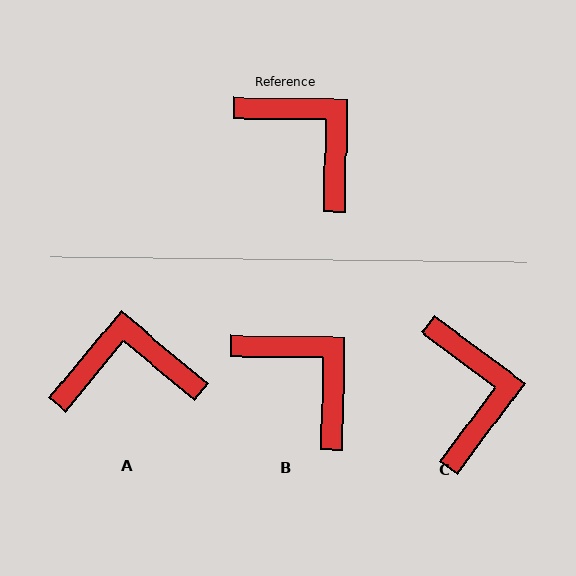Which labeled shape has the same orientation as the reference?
B.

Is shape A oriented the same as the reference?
No, it is off by about 51 degrees.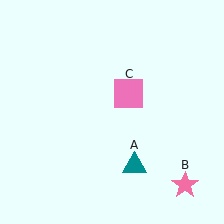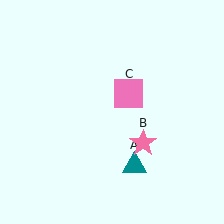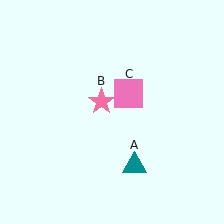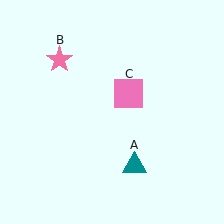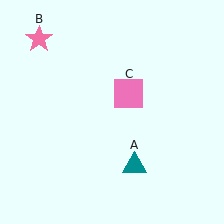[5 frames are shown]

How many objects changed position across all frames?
1 object changed position: pink star (object B).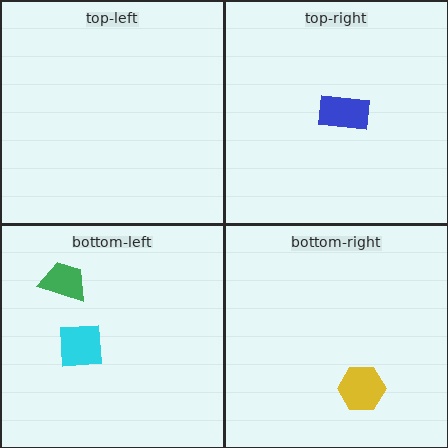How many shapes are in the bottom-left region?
2.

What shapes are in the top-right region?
The blue rectangle.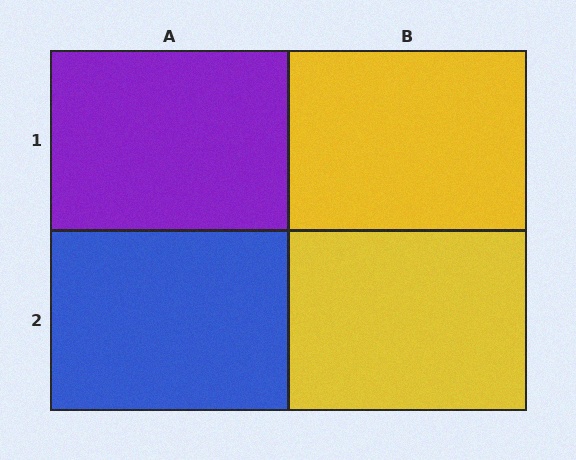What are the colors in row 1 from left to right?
Purple, yellow.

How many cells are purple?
1 cell is purple.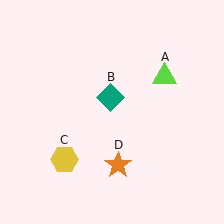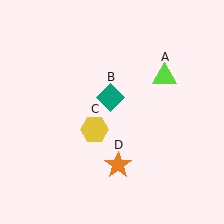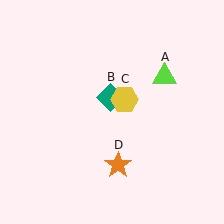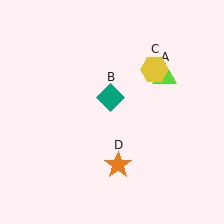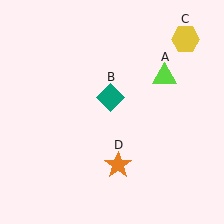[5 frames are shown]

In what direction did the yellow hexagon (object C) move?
The yellow hexagon (object C) moved up and to the right.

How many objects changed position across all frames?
1 object changed position: yellow hexagon (object C).